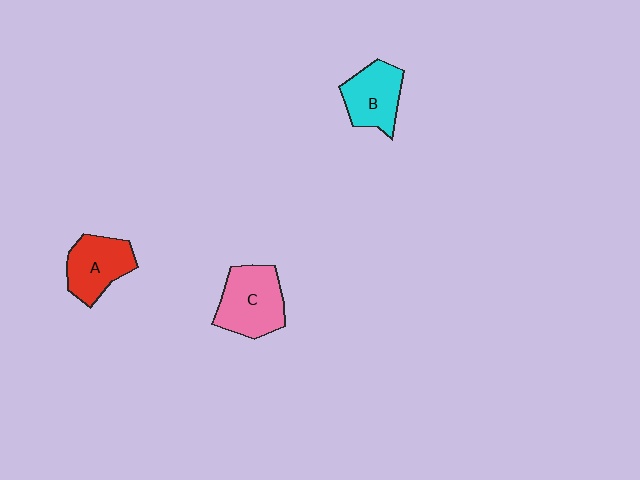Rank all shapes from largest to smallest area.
From largest to smallest: C (pink), A (red), B (cyan).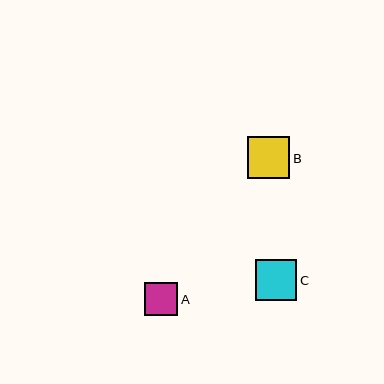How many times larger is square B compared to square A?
Square B is approximately 1.3 times the size of square A.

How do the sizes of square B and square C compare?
Square B and square C are approximately the same size.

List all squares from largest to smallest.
From largest to smallest: B, C, A.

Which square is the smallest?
Square A is the smallest with a size of approximately 33 pixels.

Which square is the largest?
Square B is the largest with a size of approximately 42 pixels.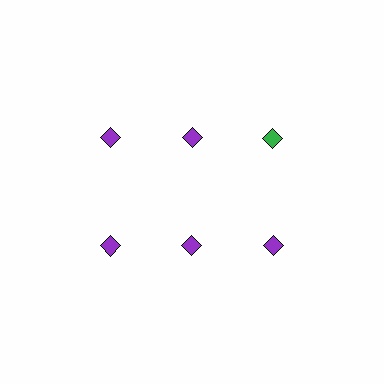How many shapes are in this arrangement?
There are 6 shapes arranged in a grid pattern.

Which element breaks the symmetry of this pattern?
The green diamond in the top row, center column breaks the symmetry. All other shapes are purple diamonds.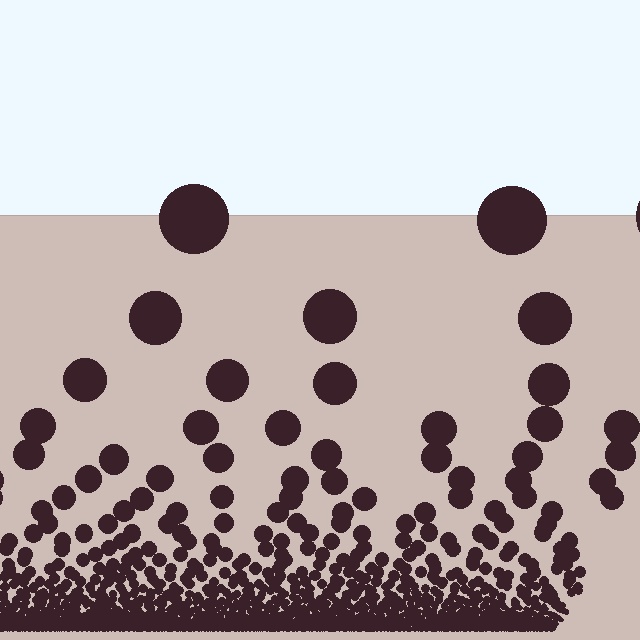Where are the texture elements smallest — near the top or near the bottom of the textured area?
Near the bottom.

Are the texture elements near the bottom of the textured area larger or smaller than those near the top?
Smaller. The gradient is inverted — elements near the bottom are smaller and denser.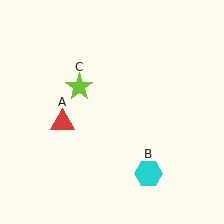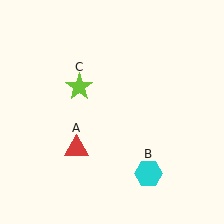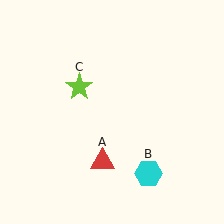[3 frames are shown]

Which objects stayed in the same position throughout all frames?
Cyan hexagon (object B) and lime star (object C) remained stationary.